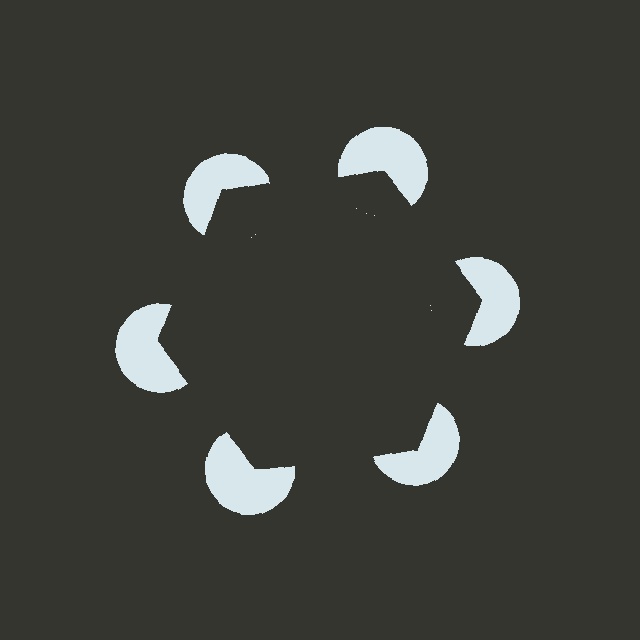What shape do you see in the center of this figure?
An illusory hexagon — its edges are inferred from the aligned wedge cuts in the pac-man discs, not physically drawn.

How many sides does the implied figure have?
6 sides.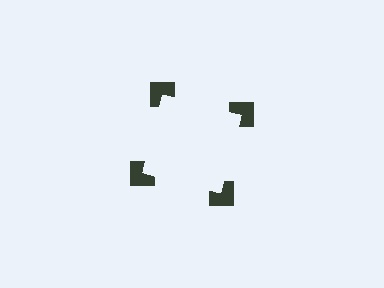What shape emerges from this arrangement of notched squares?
An illusory square — its edges are inferred from the aligned wedge cuts in the notched squares, not physically drawn.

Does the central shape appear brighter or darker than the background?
It typically appears slightly brighter than the background, even though no actual brightness change is drawn.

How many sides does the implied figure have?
4 sides.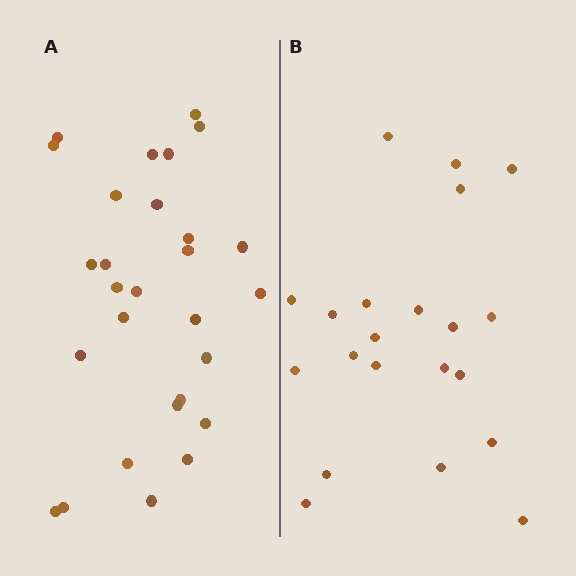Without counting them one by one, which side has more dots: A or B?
Region A (the left region) has more dots.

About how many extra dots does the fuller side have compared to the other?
Region A has roughly 8 or so more dots than region B.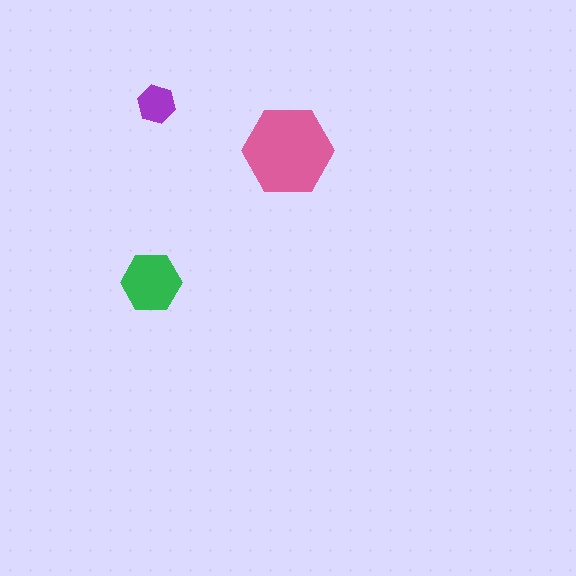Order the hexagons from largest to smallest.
the pink one, the green one, the purple one.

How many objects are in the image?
There are 3 objects in the image.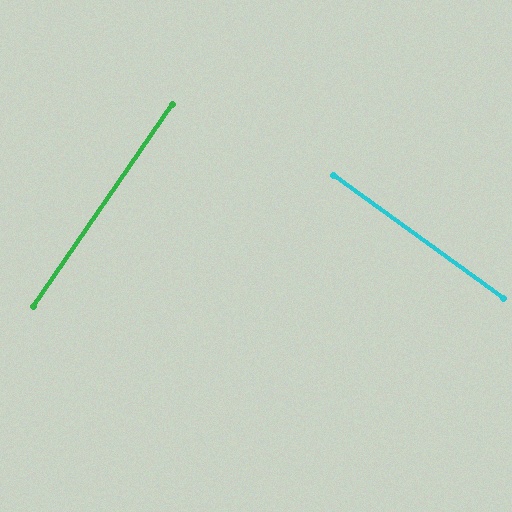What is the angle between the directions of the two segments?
Approximately 89 degrees.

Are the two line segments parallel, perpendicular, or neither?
Perpendicular — they meet at approximately 89°.